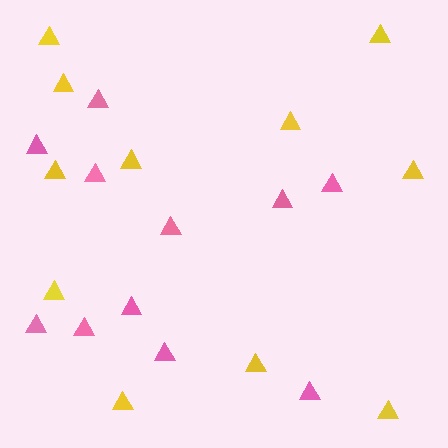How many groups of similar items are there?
There are 2 groups: one group of yellow triangles (11) and one group of pink triangles (11).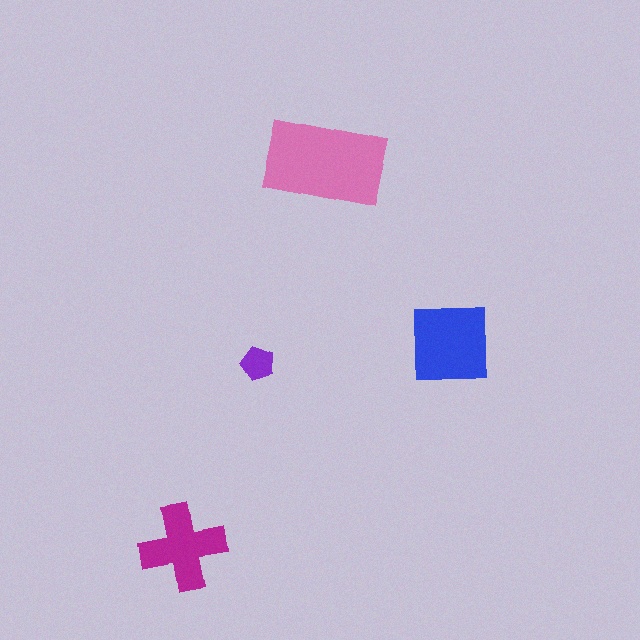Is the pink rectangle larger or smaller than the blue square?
Larger.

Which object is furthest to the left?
The magenta cross is leftmost.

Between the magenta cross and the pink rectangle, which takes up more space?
The pink rectangle.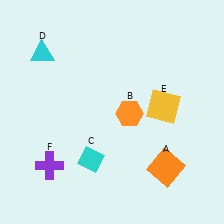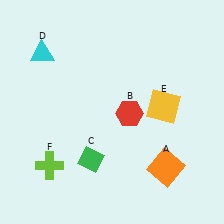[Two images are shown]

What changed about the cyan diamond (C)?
In Image 1, C is cyan. In Image 2, it changed to green.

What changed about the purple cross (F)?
In Image 1, F is purple. In Image 2, it changed to lime.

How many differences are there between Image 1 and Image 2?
There are 3 differences between the two images.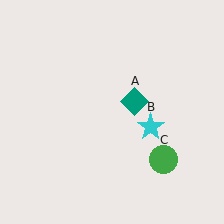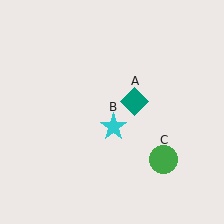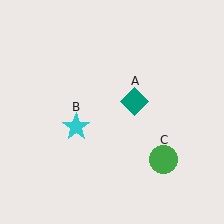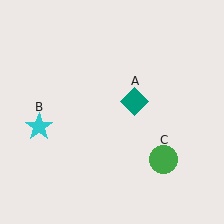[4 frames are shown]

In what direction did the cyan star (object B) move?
The cyan star (object B) moved left.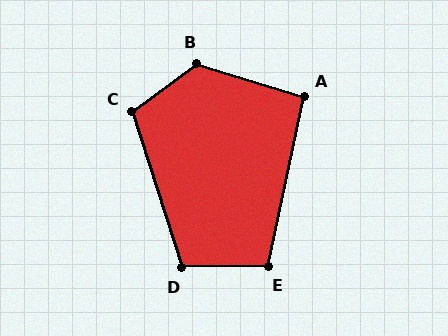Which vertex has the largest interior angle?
B, at approximately 126 degrees.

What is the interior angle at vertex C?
Approximately 109 degrees (obtuse).